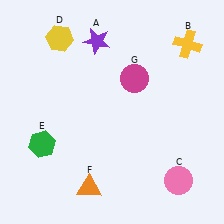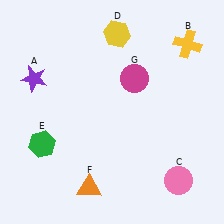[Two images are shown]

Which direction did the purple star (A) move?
The purple star (A) moved left.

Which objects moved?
The objects that moved are: the purple star (A), the yellow hexagon (D).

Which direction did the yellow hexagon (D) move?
The yellow hexagon (D) moved right.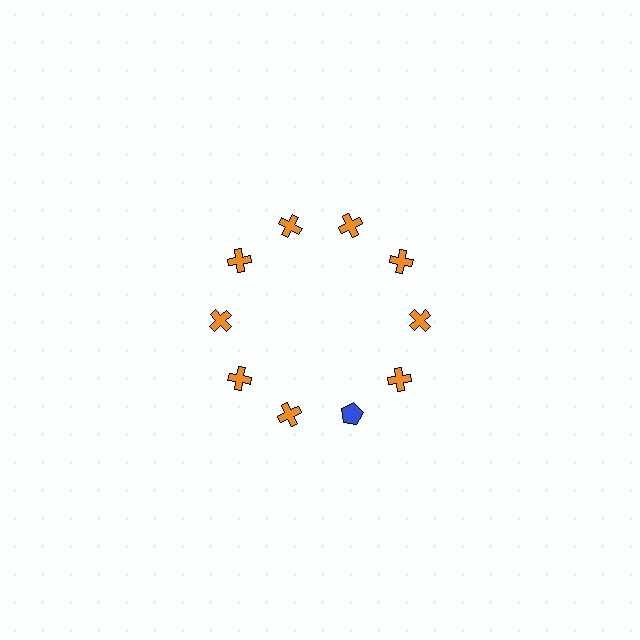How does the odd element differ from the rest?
It differs in both color (blue instead of orange) and shape (pentagon instead of cross).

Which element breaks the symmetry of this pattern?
The blue pentagon at roughly the 5 o'clock position breaks the symmetry. All other shapes are orange crosses.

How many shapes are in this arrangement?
There are 10 shapes arranged in a ring pattern.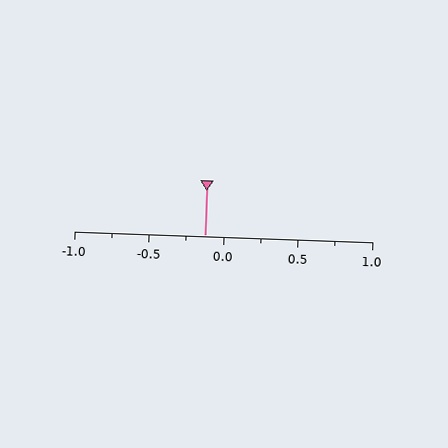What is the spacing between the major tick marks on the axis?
The major ticks are spaced 0.5 apart.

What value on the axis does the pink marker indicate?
The marker indicates approximately -0.12.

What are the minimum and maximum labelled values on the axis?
The axis runs from -1.0 to 1.0.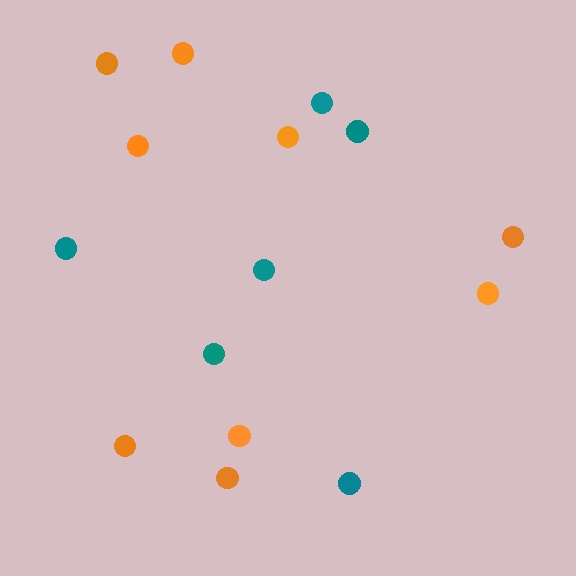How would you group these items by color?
There are 2 groups: one group of teal circles (6) and one group of orange circles (9).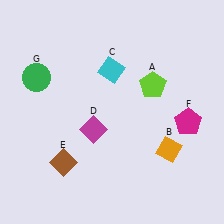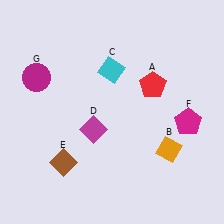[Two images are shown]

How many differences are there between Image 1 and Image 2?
There are 2 differences between the two images.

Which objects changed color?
A changed from lime to red. G changed from green to magenta.